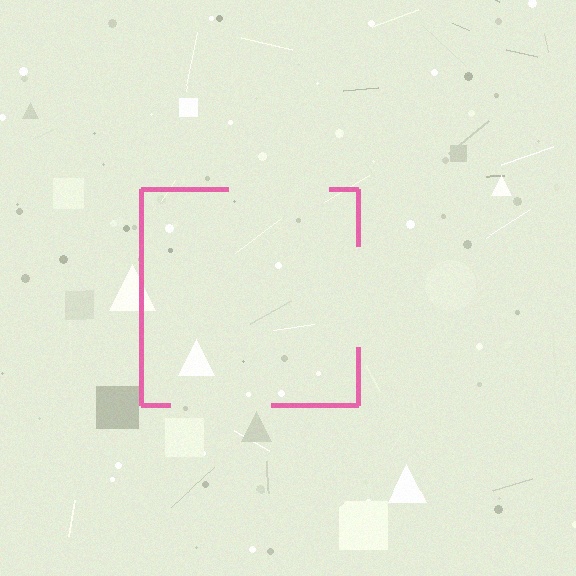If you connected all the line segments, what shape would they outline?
They would outline a square.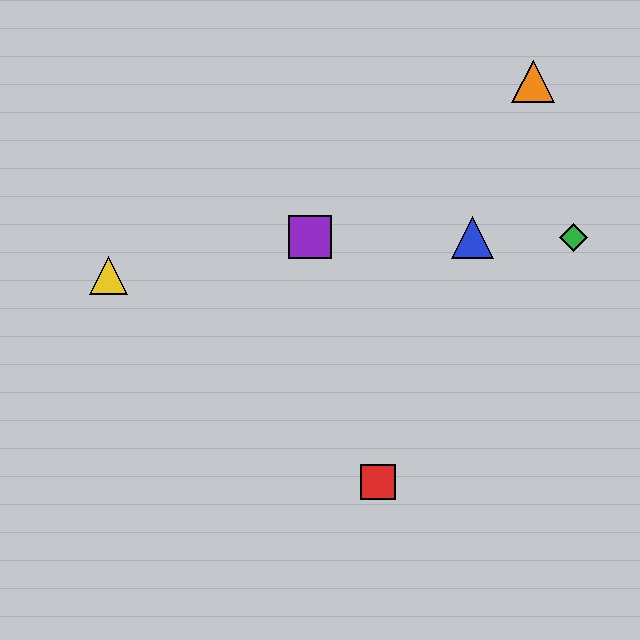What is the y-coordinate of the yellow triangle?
The yellow triangle is at y≈275.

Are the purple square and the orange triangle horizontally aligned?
No, the purple square is at y≈237 and the orange triangle is at y≈81.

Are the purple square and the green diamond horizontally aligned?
Yes, both are at y≈237.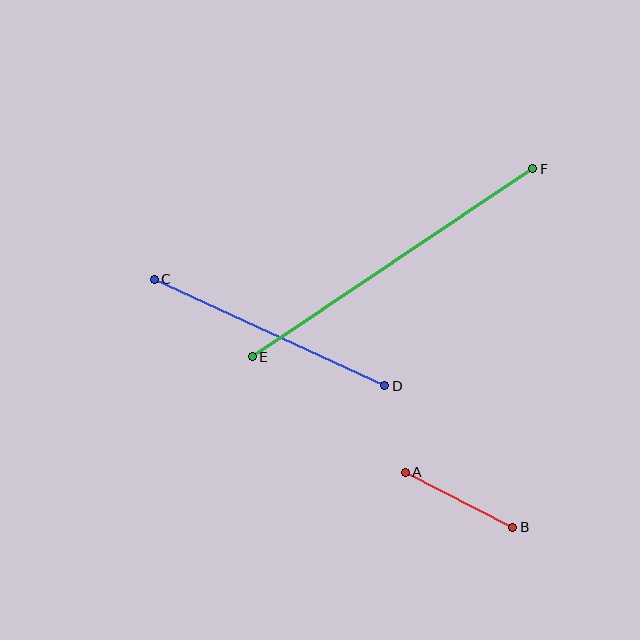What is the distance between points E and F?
The distance is approximately 338 pixels.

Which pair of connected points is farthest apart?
Points E and F are farthest apart.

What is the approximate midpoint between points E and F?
The midpoint is at approximately (392, 263) pixels.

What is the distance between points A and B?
The distance is approximately 120 pixels.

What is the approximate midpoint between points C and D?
The midpoint is at approximately (270, 332) pixels.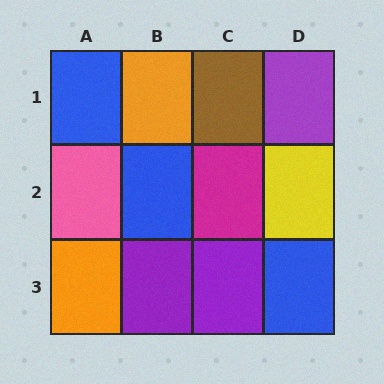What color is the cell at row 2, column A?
Pink.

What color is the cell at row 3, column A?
Orange.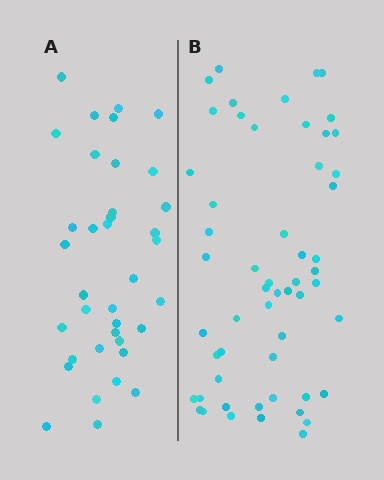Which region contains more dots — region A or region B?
Region B (the right region) has more dots.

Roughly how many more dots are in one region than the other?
Region B has approximately 20 more dots than region A.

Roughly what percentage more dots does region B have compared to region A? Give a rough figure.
About 50% more.